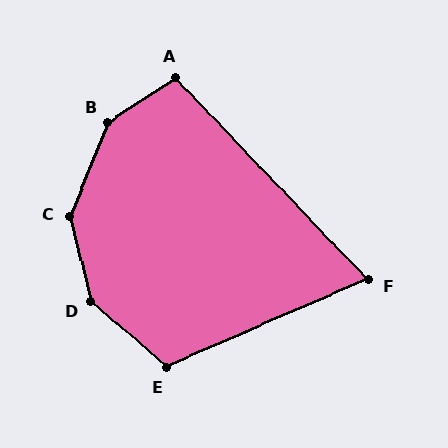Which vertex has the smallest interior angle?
F, at approximately 70 degrees.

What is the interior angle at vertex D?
Approximately 145 degrees (obtuse).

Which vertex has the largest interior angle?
B, at approximately 145 degrees.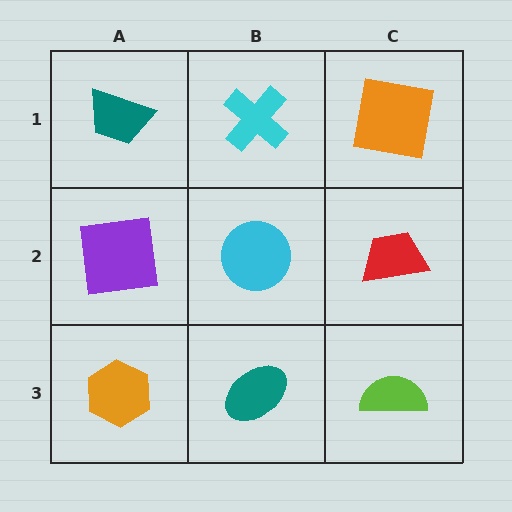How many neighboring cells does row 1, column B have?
3.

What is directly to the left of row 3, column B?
An orange hexagon.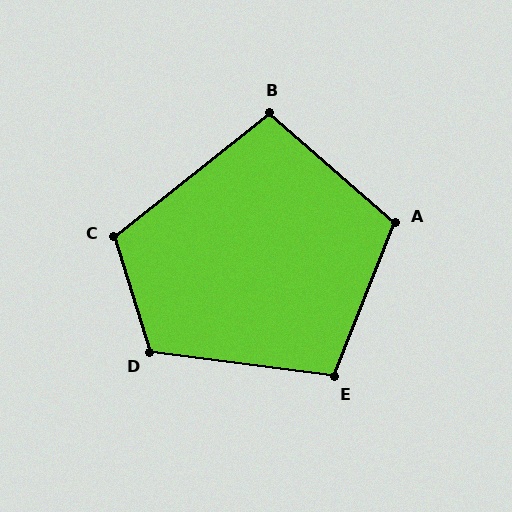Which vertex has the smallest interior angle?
B, at approximately 101 degrees.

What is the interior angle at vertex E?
Approximately 104 degrees (obtuse).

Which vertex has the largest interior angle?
D, at approximately 115 degrees.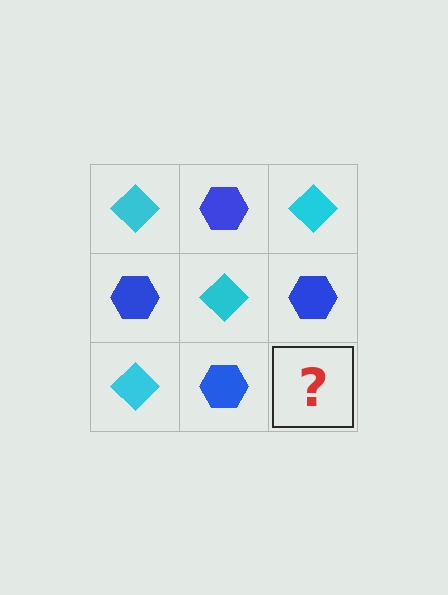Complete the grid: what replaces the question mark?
The question mark should be replaced with a cyan diamond.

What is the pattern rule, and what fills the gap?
The rule is that it alternates cyan diamond and blue hexagon in a checkerboard pattern. The gap should be filled with a cyan diamond.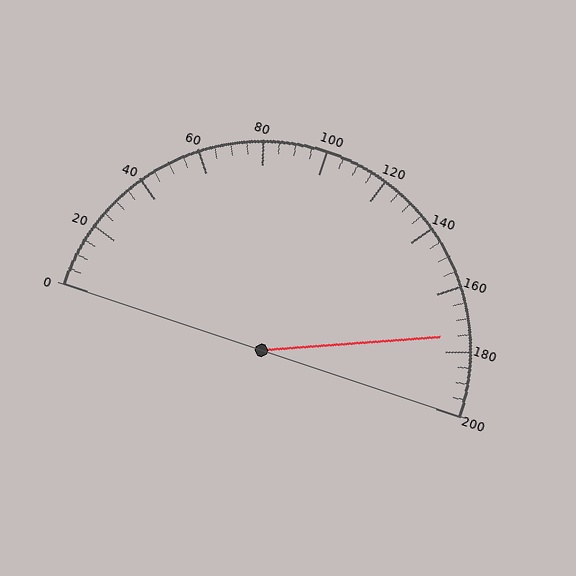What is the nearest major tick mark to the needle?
The nearest major tick mark is 180.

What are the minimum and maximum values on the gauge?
The gauge ranges from 0 to 200.